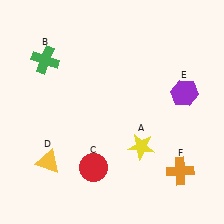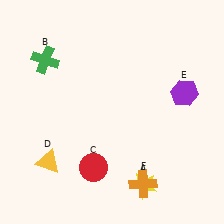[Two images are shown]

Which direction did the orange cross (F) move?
The orange cross (F) moved left.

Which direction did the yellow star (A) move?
The yellow star (A) moved down.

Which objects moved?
The objects that moved are: the yellow star (A), the orange cross (F).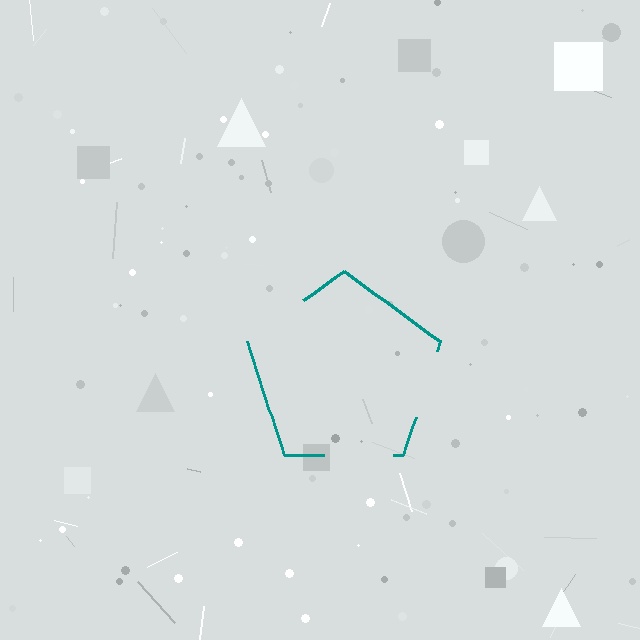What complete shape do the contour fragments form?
The contour fragments form a pentagon.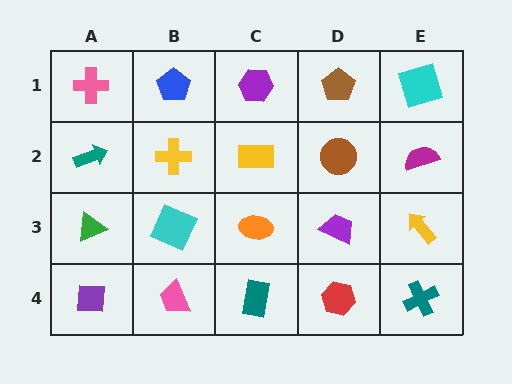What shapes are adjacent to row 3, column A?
A teal arrow (row 2, column A), a purple square (row 4, column A), a cyan square (row 3, column B).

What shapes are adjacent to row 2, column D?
A brown pentagon (row 1, column D), a purple trapezoid (row 3, column D), a yellow rectangle (row 2, column C), a magenta semicircle (row 2, column E).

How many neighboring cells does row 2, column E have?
3.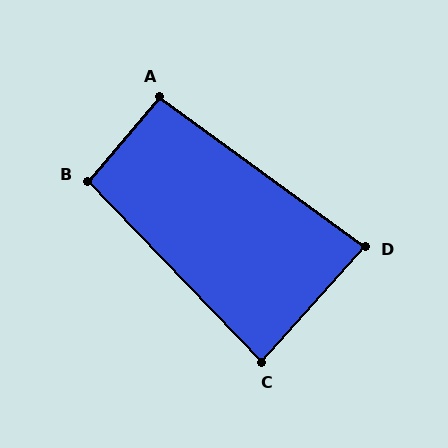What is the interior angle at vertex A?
Approximately 94 degrees (approximately right).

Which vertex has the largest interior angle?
B, at approximately 96 degrees.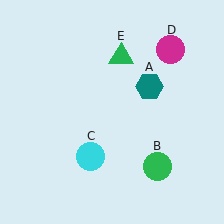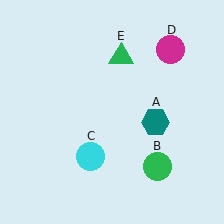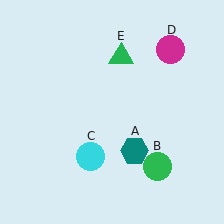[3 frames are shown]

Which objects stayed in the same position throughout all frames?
Green circle (object B) and cyan circle (object C) and magenta circle (object D) and green triangle (object E) remained stationary.